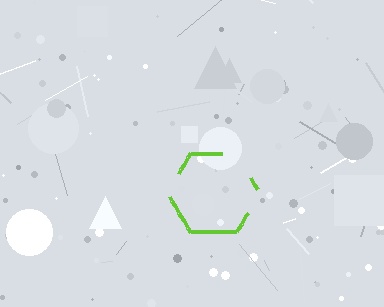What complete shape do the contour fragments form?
The contour fragments form a hexagon.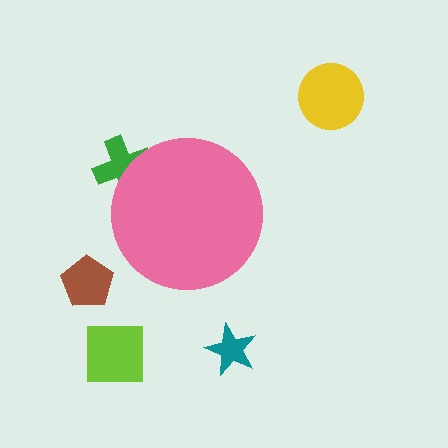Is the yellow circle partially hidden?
No, the yellow circle is fully visible.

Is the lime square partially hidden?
No, the lime square is fully visible.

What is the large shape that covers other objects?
A pink circle.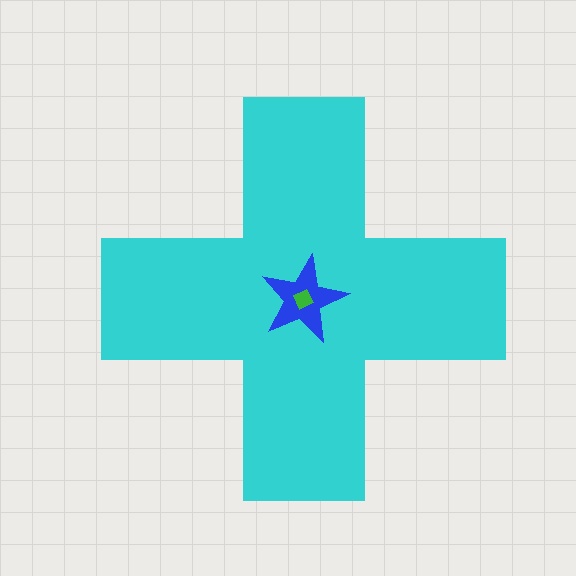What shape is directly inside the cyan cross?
The blue star.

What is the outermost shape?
The cyan cross.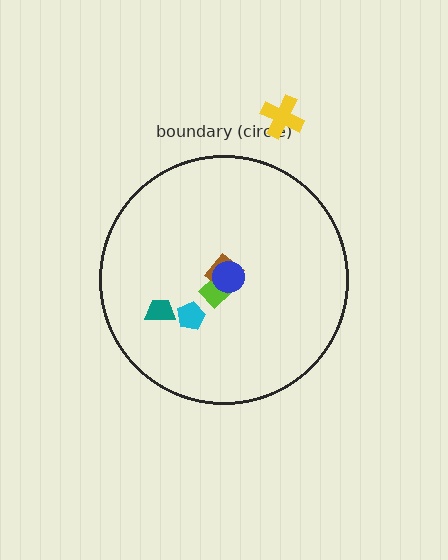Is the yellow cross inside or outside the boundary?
Outside.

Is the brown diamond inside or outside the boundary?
Inside.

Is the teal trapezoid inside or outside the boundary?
Inside.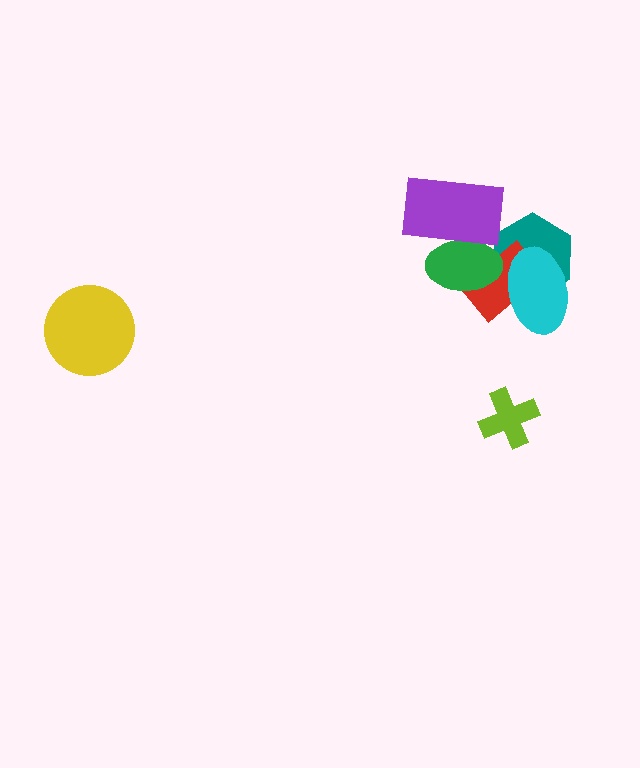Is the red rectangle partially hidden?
Yes, it is partially covered by another shape.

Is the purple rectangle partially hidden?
No, no other shape covers it.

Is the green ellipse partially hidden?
Yes, it is partially covered by another shape.